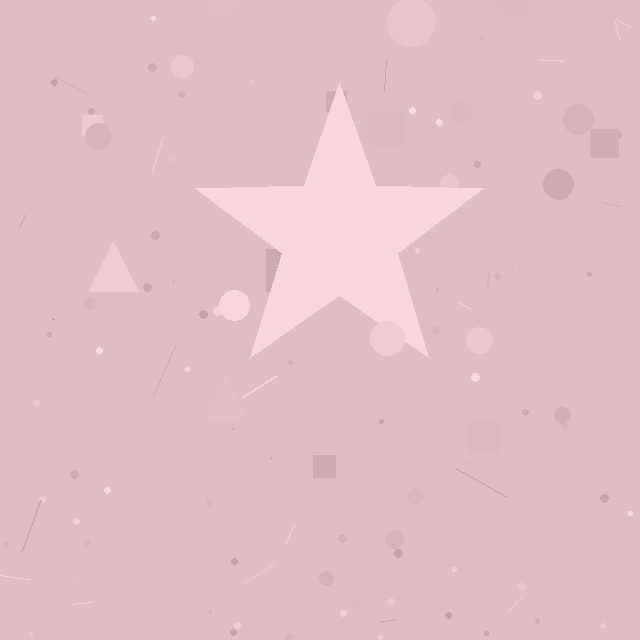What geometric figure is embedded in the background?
A star is embedded in the background.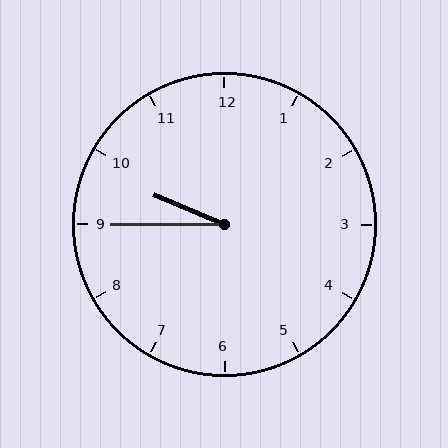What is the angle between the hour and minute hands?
Approximately 22 degrees.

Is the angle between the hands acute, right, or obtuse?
It is acute.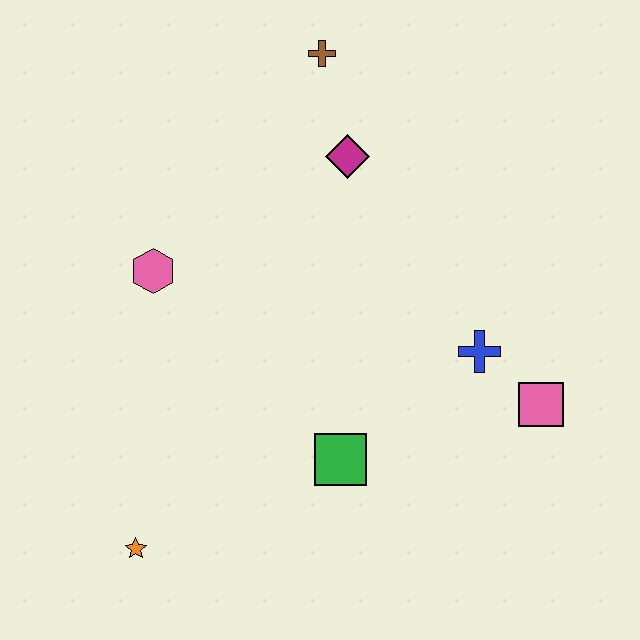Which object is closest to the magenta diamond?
The brown cross is closest to the magenta diamond.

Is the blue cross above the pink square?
Yes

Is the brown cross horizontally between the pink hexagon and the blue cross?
Yes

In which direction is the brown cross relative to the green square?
The brown cross is above the green square.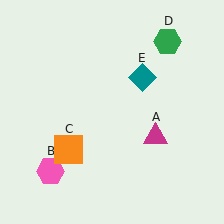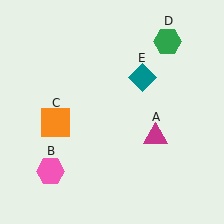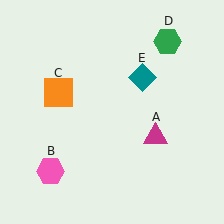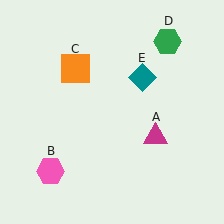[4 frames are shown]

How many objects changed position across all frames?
1 object changed position: orange square (object C).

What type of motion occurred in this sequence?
The orange square (object C) rotated clockwise around the center of the scene.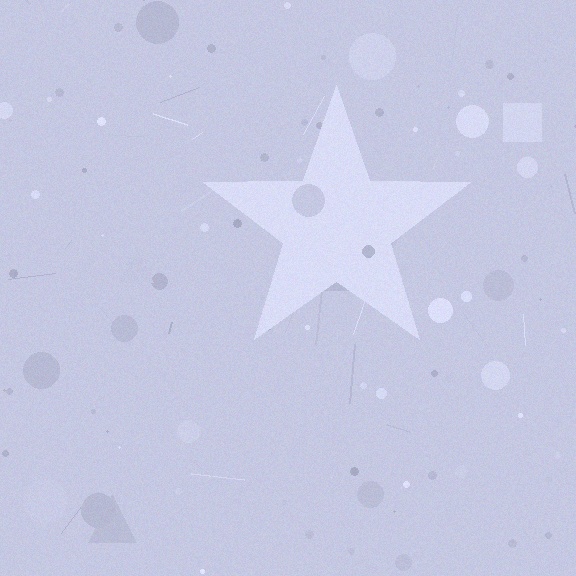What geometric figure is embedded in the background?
A star is embedded in the background.